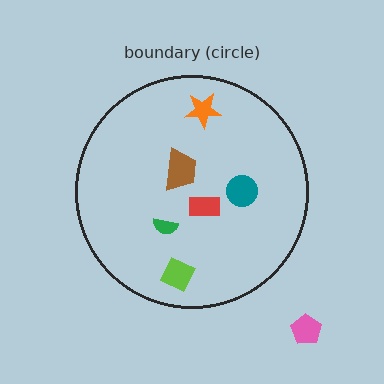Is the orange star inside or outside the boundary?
Inside.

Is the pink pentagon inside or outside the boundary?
Outside.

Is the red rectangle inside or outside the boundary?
Inside.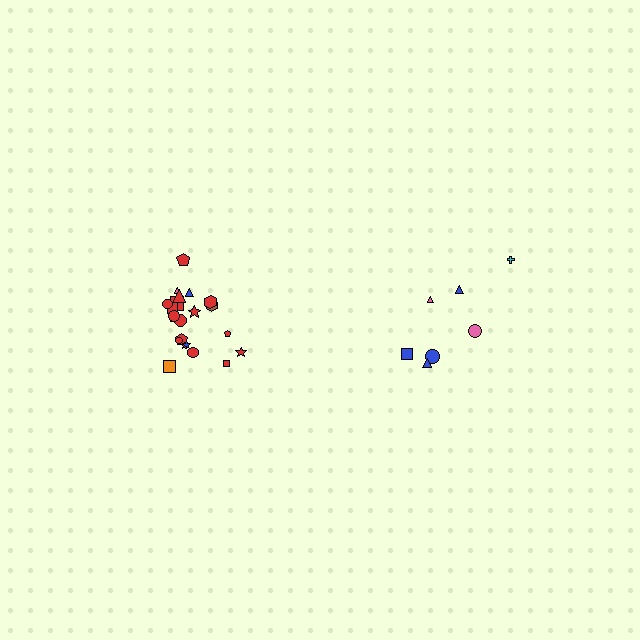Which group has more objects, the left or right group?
The left group.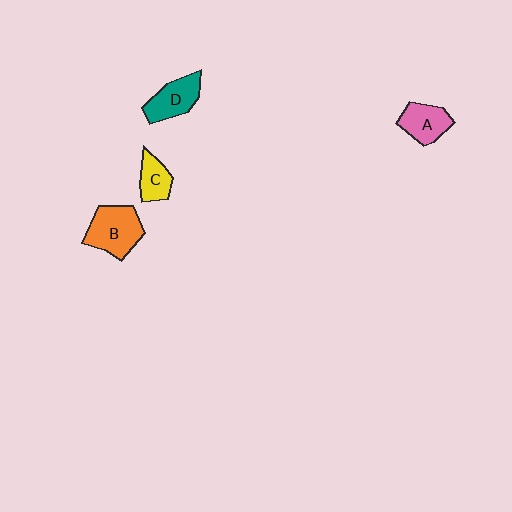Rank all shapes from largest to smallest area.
From largest to smallest: B (orange), D (teal), A (pink), C (yellow).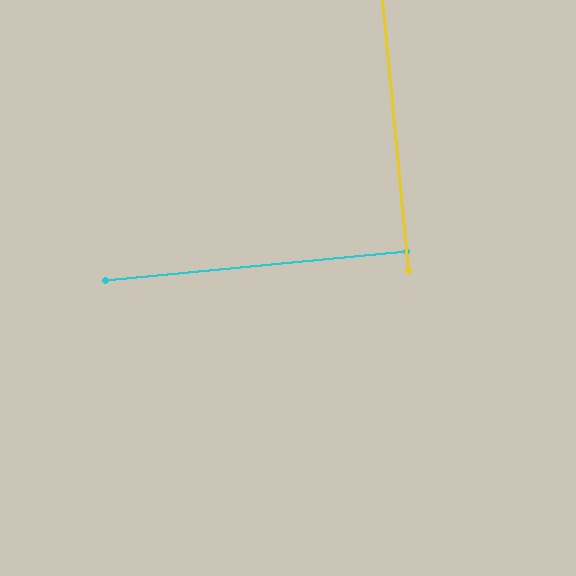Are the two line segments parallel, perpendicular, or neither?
Perpendicular — they meet at approximately 90°.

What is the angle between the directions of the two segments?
Approximately 90 degrees.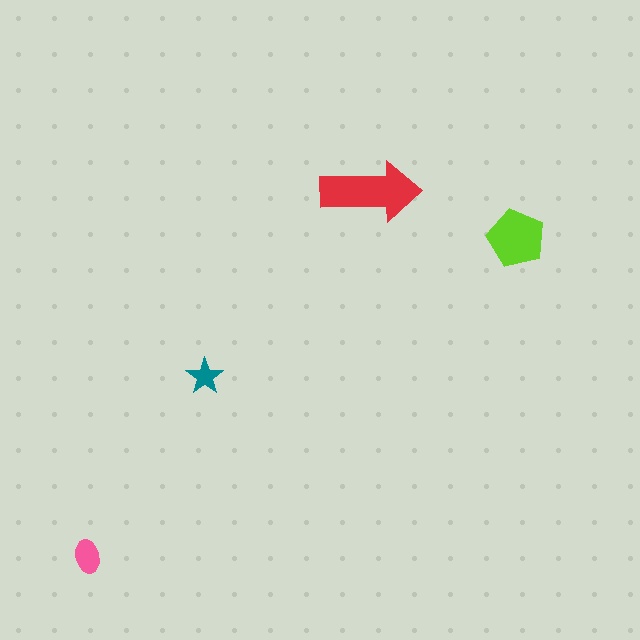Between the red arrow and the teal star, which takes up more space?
The red arrow.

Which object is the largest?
The red arrow.